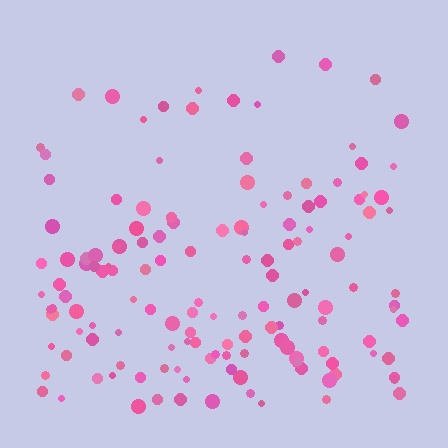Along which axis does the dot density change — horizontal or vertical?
Vertical.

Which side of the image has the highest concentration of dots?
The bottom.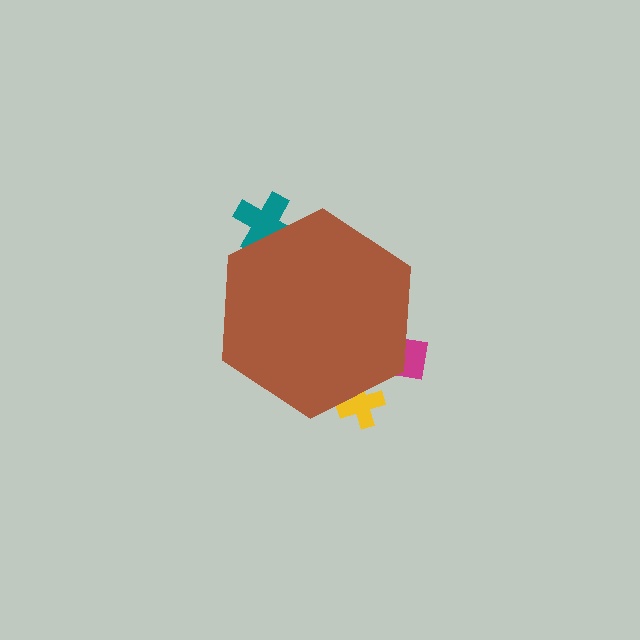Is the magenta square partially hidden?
Yes, the magenta square is partially hidden behind the brown hexagon.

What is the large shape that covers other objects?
A brown hexagon.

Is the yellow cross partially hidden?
Yes, the yellow cross is partially hidden behind the brown hexagon.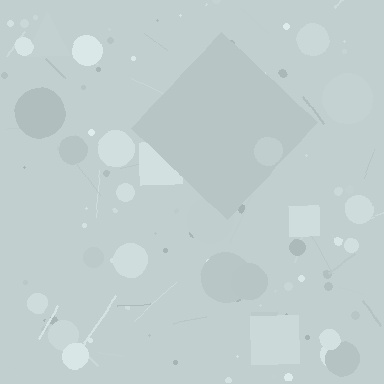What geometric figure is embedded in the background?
A diamond is embedded in the background.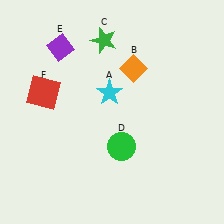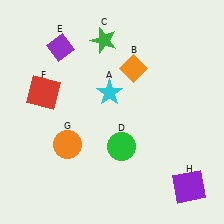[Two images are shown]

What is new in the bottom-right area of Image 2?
A purple square (H) was added in the bottom-right area of Image 2.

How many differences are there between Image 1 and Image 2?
There are 2 differences between the two images.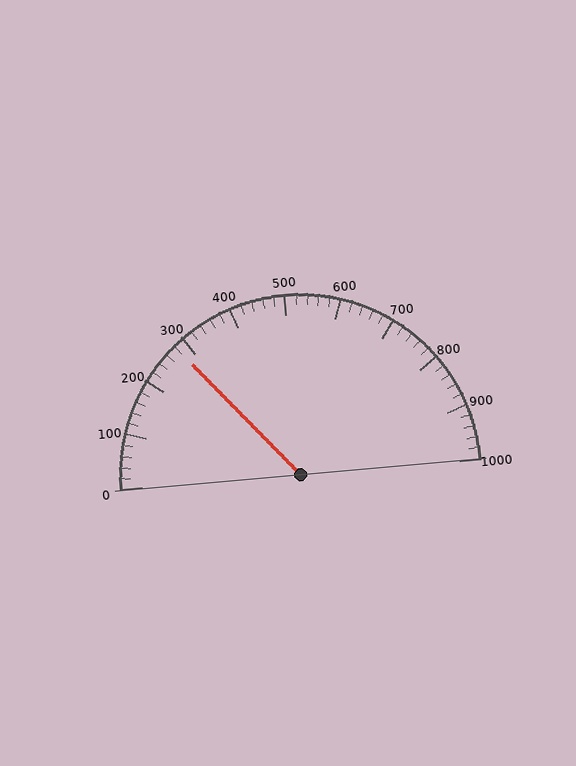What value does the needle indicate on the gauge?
The needle indicates approximately 280.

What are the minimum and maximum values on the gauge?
The gauge ranges from 0 to 1000.